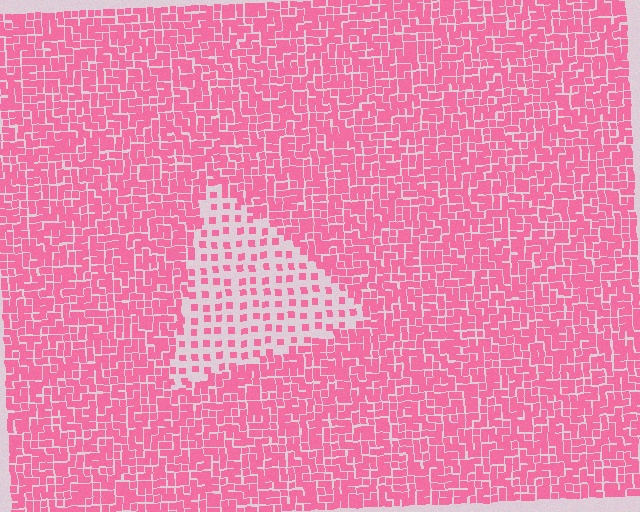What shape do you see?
I see a triangle.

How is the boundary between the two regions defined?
The boundary is defined by a change in element density (approximately 2.7x ratio). All elements are the same color, size, and shape.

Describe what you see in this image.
The image contains small pink elements arranged at two different densities. A triangle-shaped region is visible where the elements are less densely packed than the surrounding area.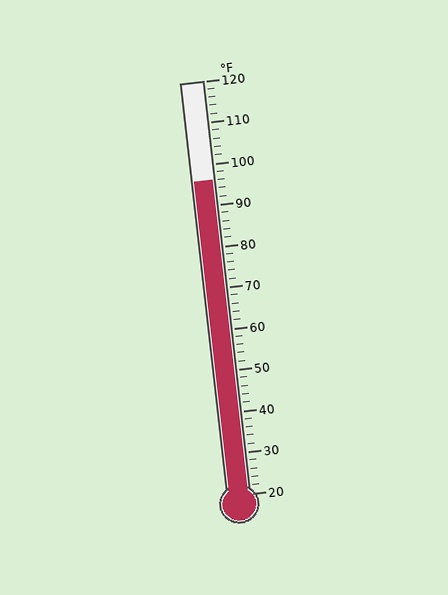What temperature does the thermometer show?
The thermometer shows approximately 96°F.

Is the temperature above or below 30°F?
The temperature is above 30°F.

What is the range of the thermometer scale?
The thermometer scale ranges from 20°F to 120°F.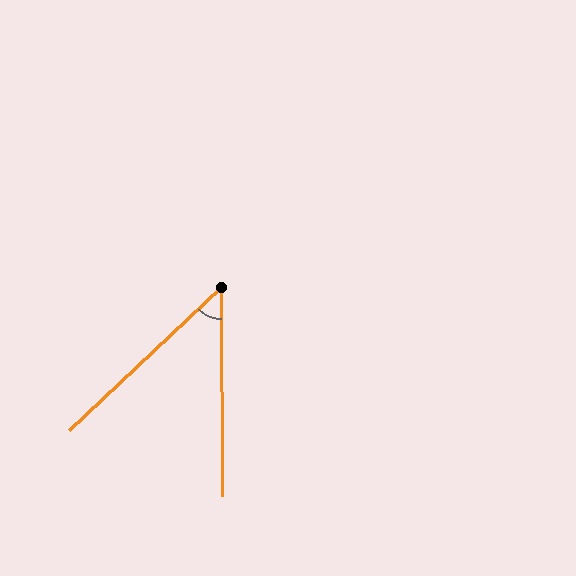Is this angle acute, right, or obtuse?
It is acute.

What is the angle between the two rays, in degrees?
Approximately 47 degrees.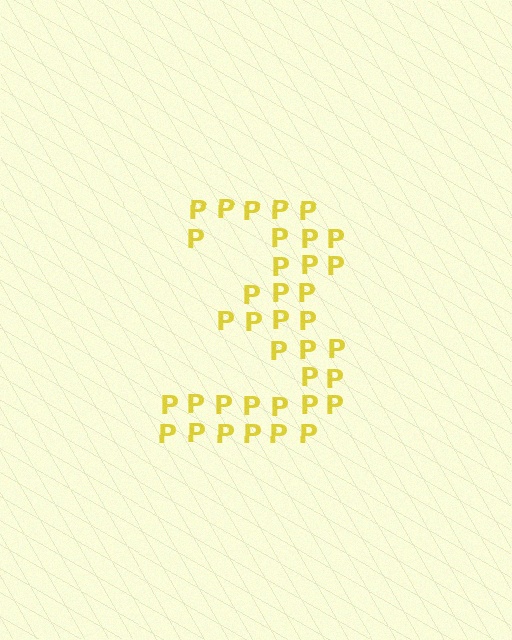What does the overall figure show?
The overall figure shows the digit 3.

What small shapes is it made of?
It is made of small letter P's.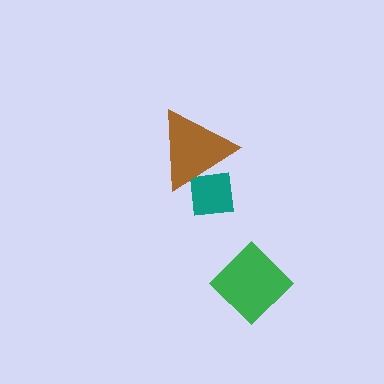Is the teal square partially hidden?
Yes, it is partially covered by another shape.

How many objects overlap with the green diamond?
0 objects overlap with the green diamond.